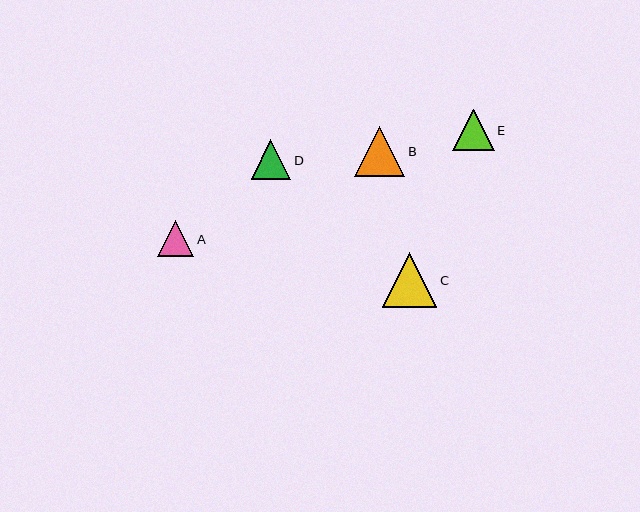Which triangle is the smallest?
Triangle A is the smallest with a size of approximately 36 pixels.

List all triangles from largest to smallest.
From largest to smallest: C, B, E, D, A.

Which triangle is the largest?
Triangle C is the largest with a size of approximately 54 pixels.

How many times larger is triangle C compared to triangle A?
Triangle C is approximately 1.5 times the size of triangle A.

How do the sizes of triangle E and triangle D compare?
Triangle E and triangle D are approximately the same size.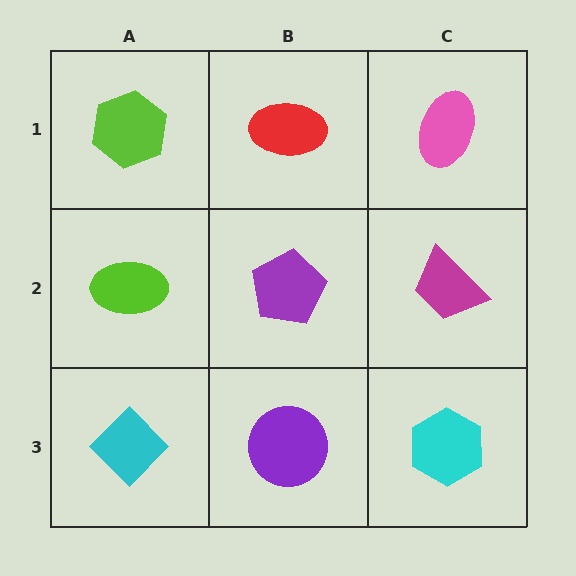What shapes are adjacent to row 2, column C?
A pink ellipse (row 1, column C), a cyan hexagon (row 3, column C), a purple pentagon (row 2, column B).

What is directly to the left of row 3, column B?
A cyan diamond.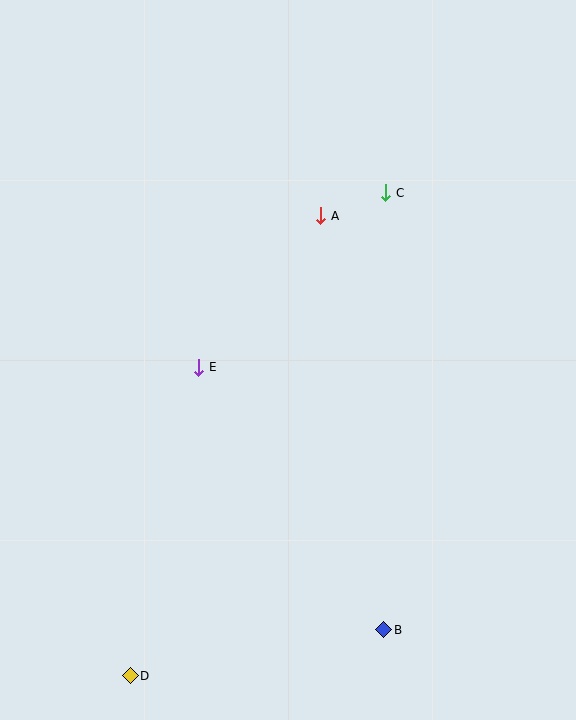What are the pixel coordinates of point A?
Point A is at (321, 216).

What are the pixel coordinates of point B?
Point B is at (384, 630).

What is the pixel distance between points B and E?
The distance between B and E is 321 pixels.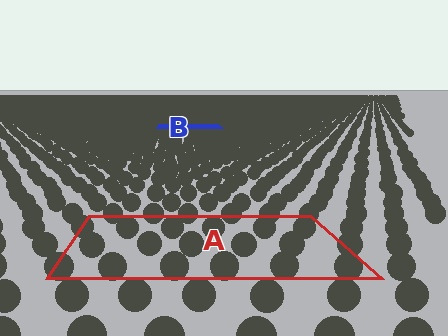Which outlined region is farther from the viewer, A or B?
Region B is farther from the viewer — the texture elements inside it appear smaller and more densely packed.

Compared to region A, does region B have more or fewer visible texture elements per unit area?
Region B has more texture elements per unit area — they are packed more densely because it is farther away.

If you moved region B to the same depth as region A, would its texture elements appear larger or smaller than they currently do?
They would appear larger. At a closer depth, the same texture elements are projected at a bigger on-screen size.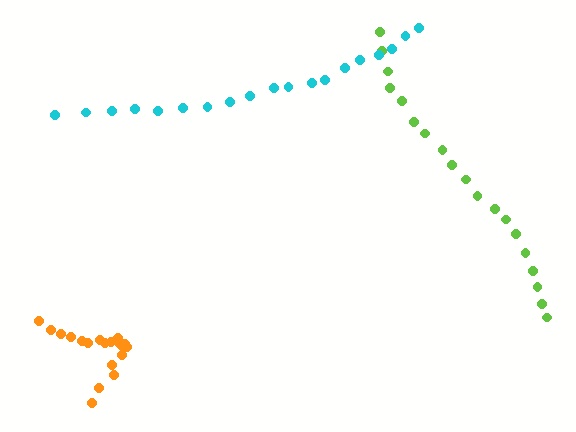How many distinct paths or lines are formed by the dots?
There are 3 distinct paths.